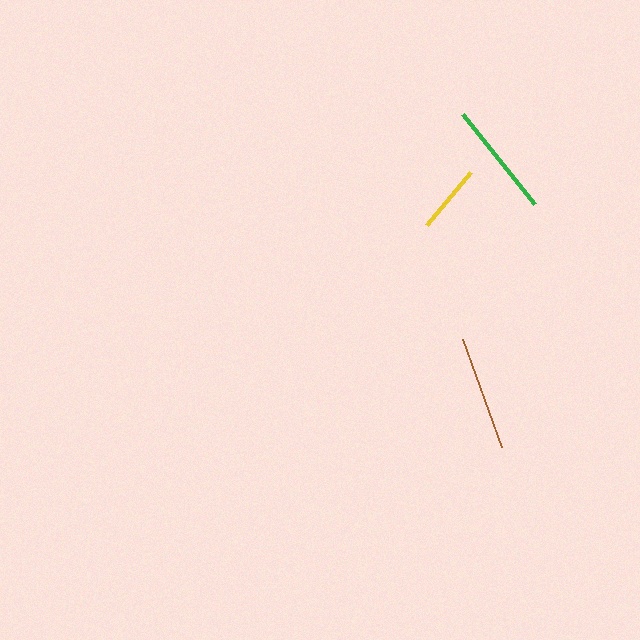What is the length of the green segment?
The green segment is approximately 116 pixels long.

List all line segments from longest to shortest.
From longest to shortest: green, brown, yellow.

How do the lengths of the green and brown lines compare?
The green and brown lines are approximately the same length.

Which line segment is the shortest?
The yellow line is the shortest at approximately 69 pixels.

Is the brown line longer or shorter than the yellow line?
The brown line is longer than the yellow line.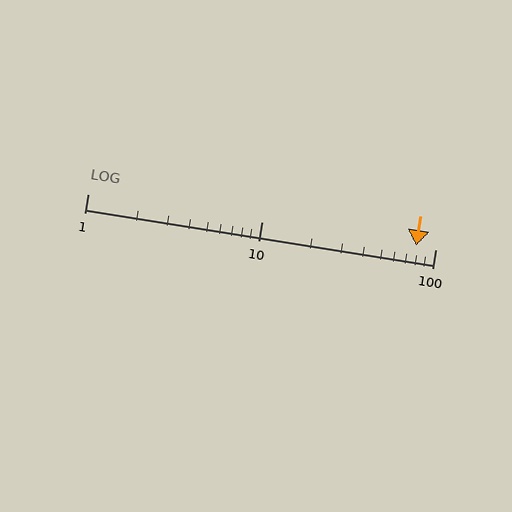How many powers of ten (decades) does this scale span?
The scale spans 2 decades, from 1 to 100.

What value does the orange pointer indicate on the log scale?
The pointer indicates approximately 77.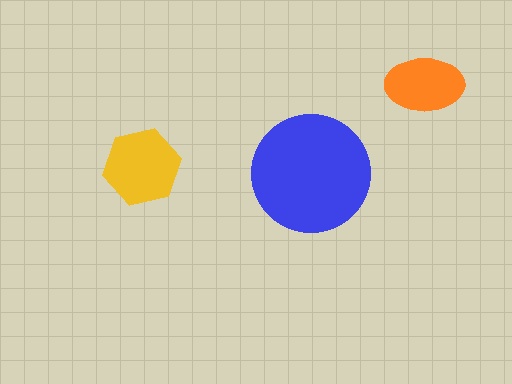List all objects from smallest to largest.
The orange ellipse, the yellow hexagon, the blue circle.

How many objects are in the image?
There are 3 objects in the image.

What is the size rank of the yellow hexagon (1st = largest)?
2nd.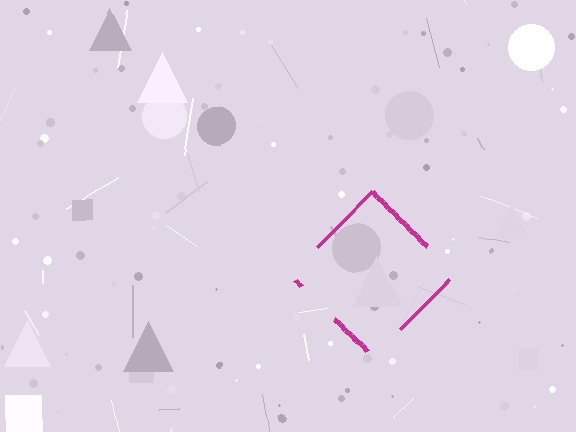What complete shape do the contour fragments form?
The contour fragments form a diamond.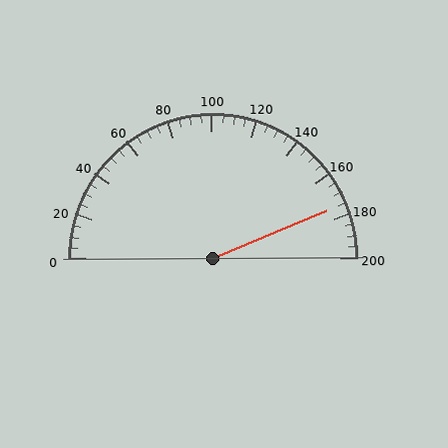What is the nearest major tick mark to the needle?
The nearest major tick mark is 180.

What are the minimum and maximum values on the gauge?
The gauge ranges from 0 to 200.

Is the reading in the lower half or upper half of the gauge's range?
The reading is in the upper half of the range (0 to 200).